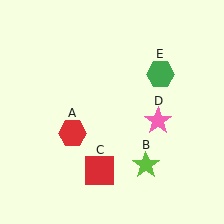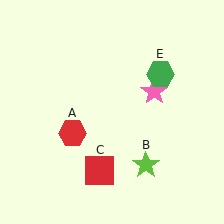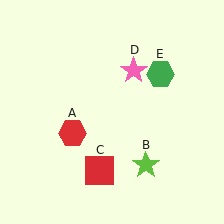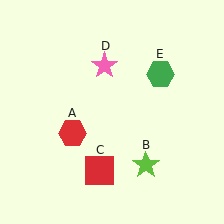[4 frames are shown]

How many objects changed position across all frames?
1 object changed position: pink star (object D).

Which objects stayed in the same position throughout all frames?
Red hexagon (object A) and lime star (object B) and red square (object C) and green hexagon (object E) remained stationary.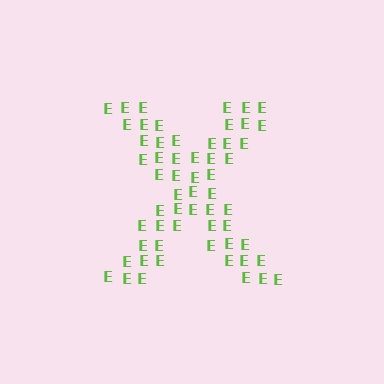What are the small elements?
The small elements are letter E's.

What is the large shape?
The large shape is the letter X.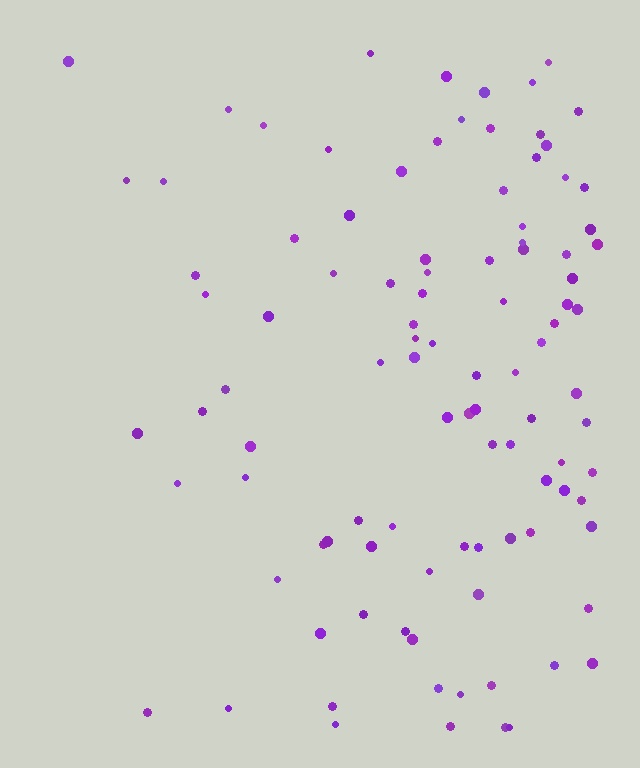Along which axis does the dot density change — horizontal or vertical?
Horizontal.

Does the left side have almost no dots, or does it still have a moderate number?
Still a moderate number, just noticeably fewer than the right.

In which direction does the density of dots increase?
From left to right, with the right side densest.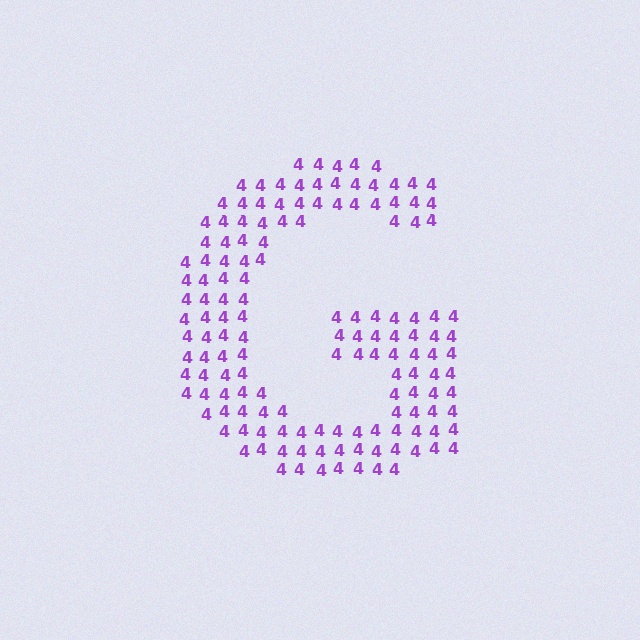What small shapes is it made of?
It is made of small digit 4's.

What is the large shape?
The large shape is the letter G.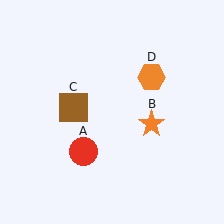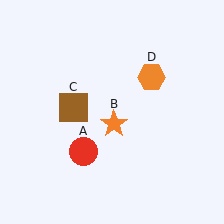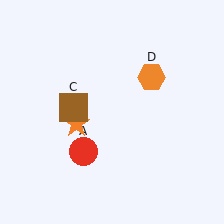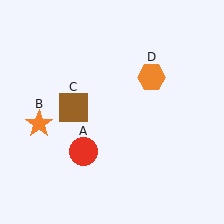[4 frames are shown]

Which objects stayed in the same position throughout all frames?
Red circle (object A) and brown square (object C) and orange hexagon (object D) remained stationary.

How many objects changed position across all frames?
1 object changed position: orange star (object B).